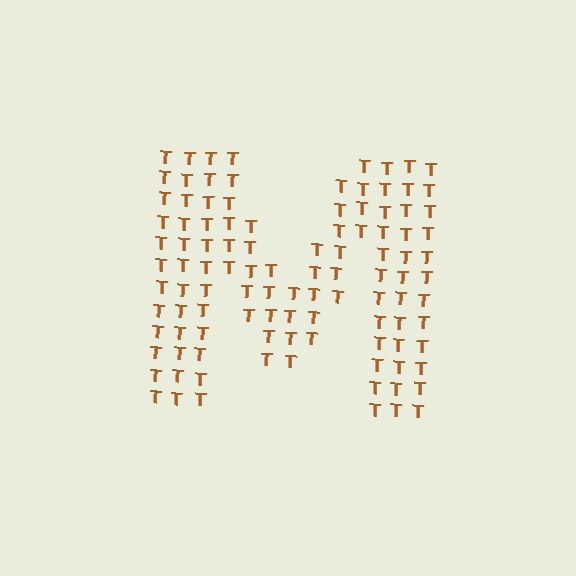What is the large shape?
The large shape is the letter M.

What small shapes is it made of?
It is made of small letter T's.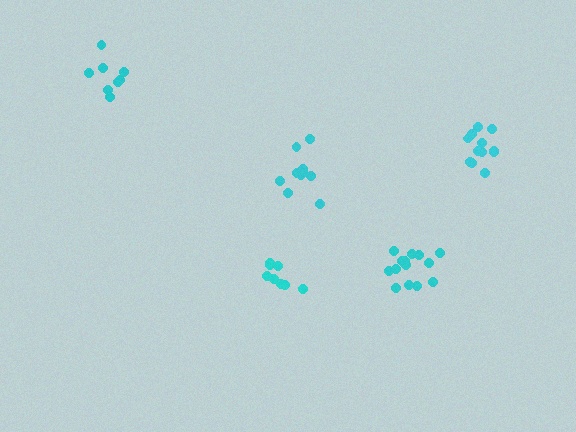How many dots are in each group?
Group 1: 12 dots, Group 2: 10 dots, Group 3: 14 dots, Group 4: 8 dots, Group 5: 8 dots (52 total).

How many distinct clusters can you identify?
There are 5 distinct clusters.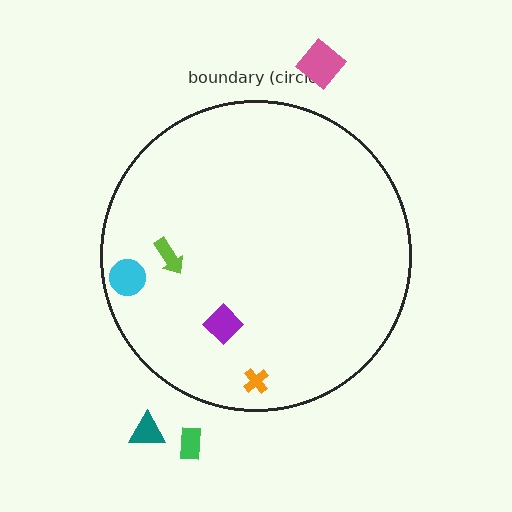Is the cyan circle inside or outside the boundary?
Inside.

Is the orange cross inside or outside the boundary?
Inside.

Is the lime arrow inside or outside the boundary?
Inside.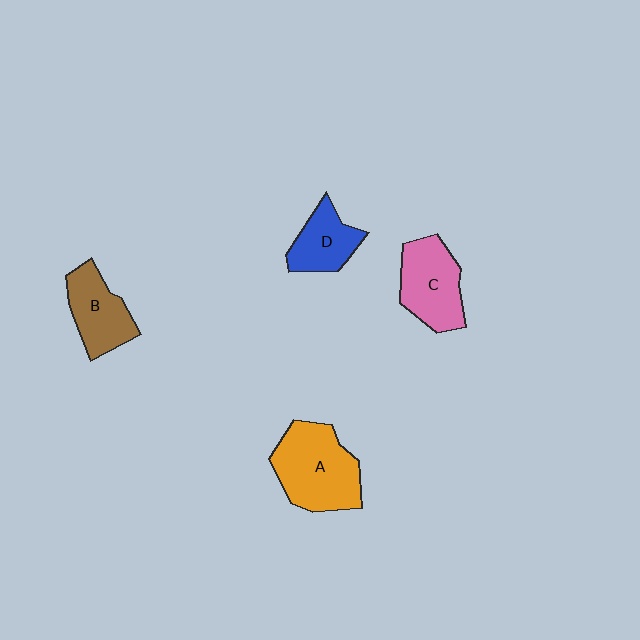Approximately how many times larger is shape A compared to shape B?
Approximately 1.5 times.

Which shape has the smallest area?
Shape D (blue).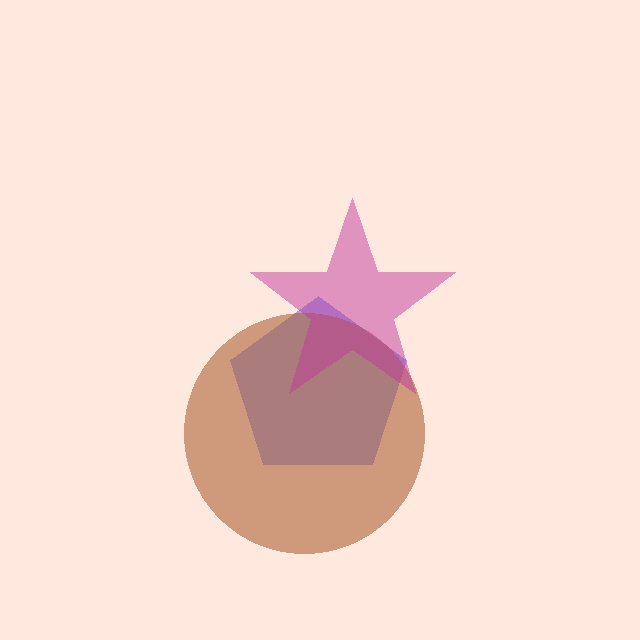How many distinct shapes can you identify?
There are 3 distinct shapes: a blue pentagon, a brown circle, a magenta star.